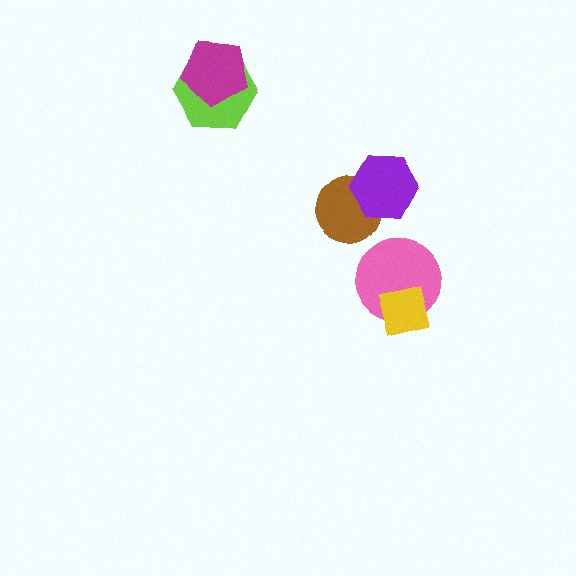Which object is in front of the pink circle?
The yellow square is in front of the pink circle.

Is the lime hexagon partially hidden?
Yes, it is partially covered by another shape.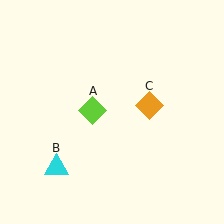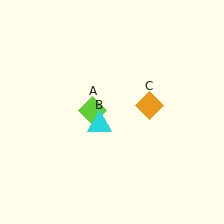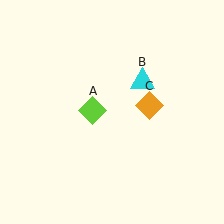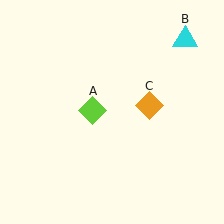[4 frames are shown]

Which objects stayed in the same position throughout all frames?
Lime diamond (object A) and orange diamond (object C) remained stationary.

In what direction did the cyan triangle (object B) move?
The cyan triangle (object B) moved up and to the right.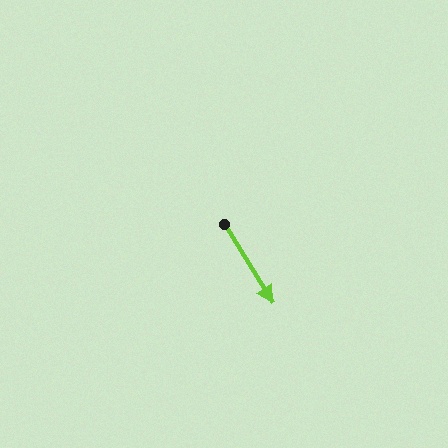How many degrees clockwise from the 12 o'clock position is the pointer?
Approximately 148 degrees.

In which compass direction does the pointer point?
Southeast.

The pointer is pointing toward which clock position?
Roughly 5 o'clock.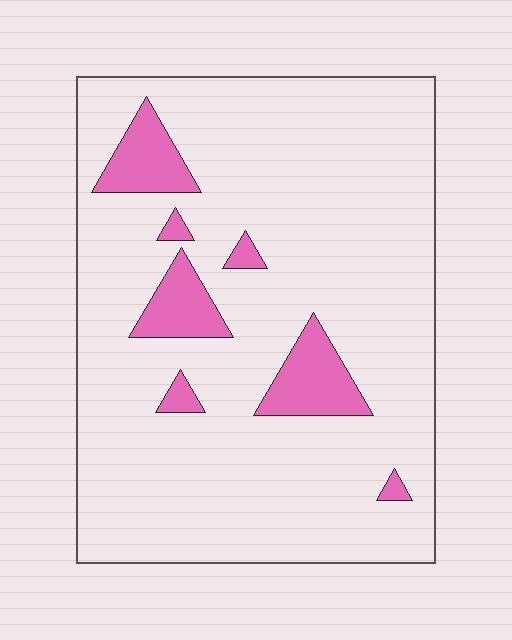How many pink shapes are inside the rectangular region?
7.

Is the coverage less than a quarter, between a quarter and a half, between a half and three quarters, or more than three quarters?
Less than a quarter.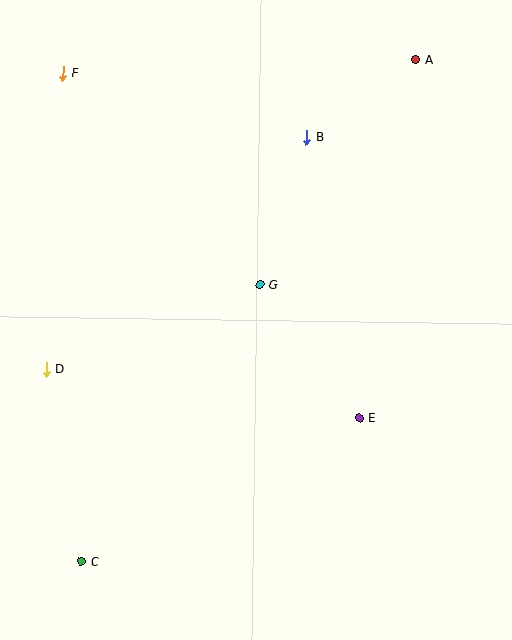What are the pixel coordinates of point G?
Point G is at (260, 285).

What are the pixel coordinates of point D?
Point D is at (46, 369).